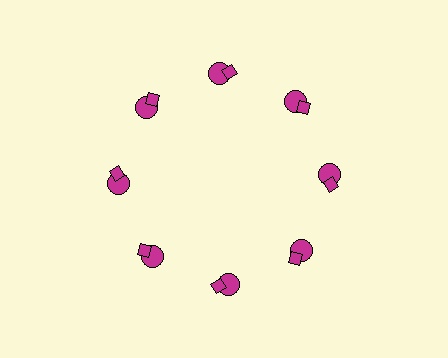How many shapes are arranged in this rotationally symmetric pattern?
There are 16 shapes, arranged in 8 groups of 2.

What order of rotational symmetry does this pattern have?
This pattern has 8-fold rotational symmetry.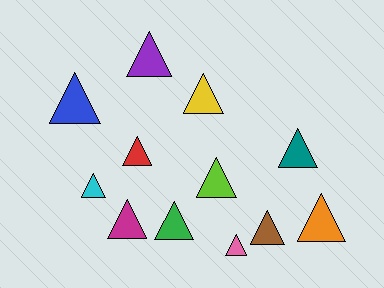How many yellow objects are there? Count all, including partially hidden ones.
There is 1 yellow object.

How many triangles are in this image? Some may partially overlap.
There are 12 triangles.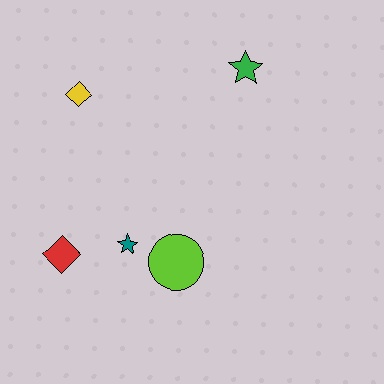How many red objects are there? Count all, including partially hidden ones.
There is 1 red object.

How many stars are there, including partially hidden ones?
There are 2 stars.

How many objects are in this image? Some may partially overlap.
There are 5 objects.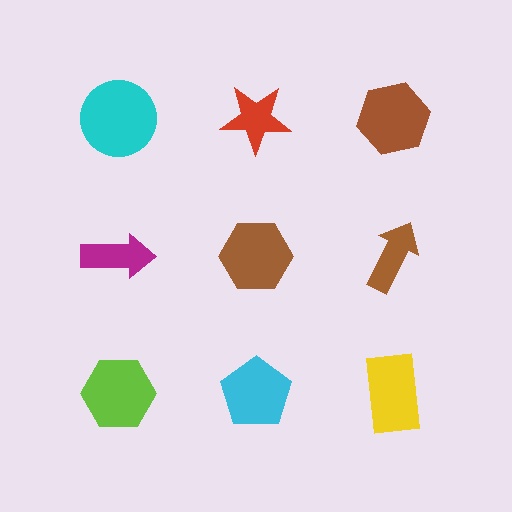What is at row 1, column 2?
A red star.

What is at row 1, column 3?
A brown hexagon.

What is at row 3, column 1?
A lime hexagon.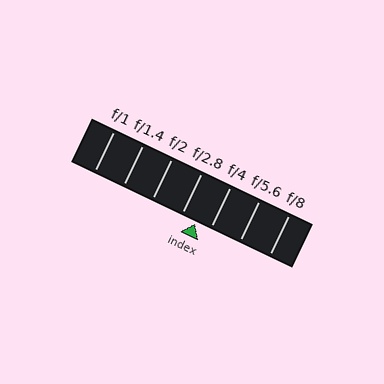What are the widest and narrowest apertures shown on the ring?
The widest aperture shown is f/1 and the narrowest is f/8.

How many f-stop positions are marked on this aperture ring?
There are 7 f-stop positions marked.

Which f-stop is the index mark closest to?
The index mark is closest to f/4.